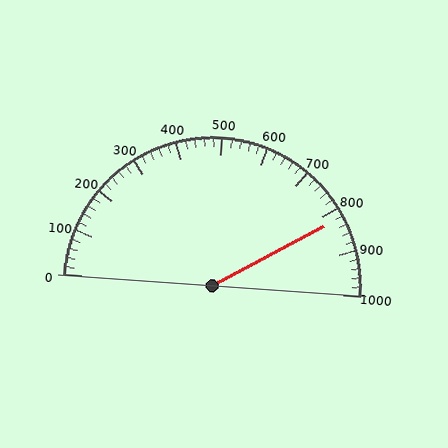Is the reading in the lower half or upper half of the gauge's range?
The reading is in the upper half of the range (0 to 1000).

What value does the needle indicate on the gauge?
The needle indicates approximately 820.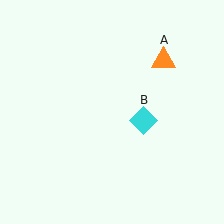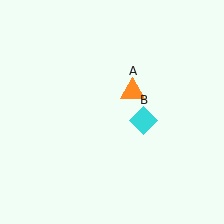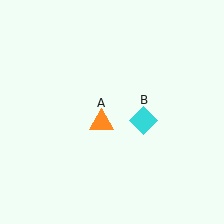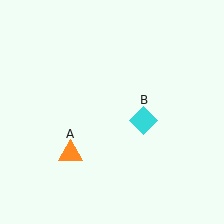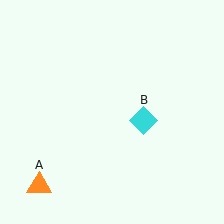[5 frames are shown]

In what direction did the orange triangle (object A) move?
The orange triangle (object A) moved down and to the left.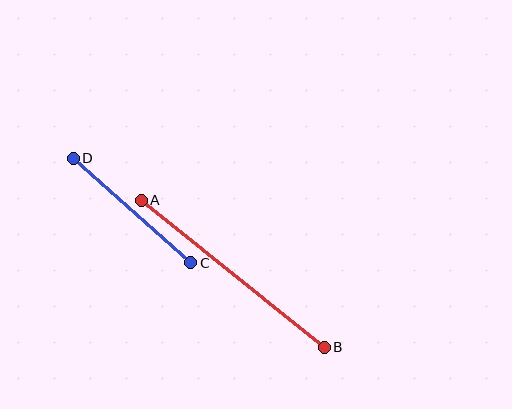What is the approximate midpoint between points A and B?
The midpoint is at approximately (233, 274) pixels.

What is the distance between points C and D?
The distance is approximately 157 pixels.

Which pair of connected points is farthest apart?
Points A and B are farthest apart.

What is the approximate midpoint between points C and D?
The midpoint is at approximately (132, 211) pixels.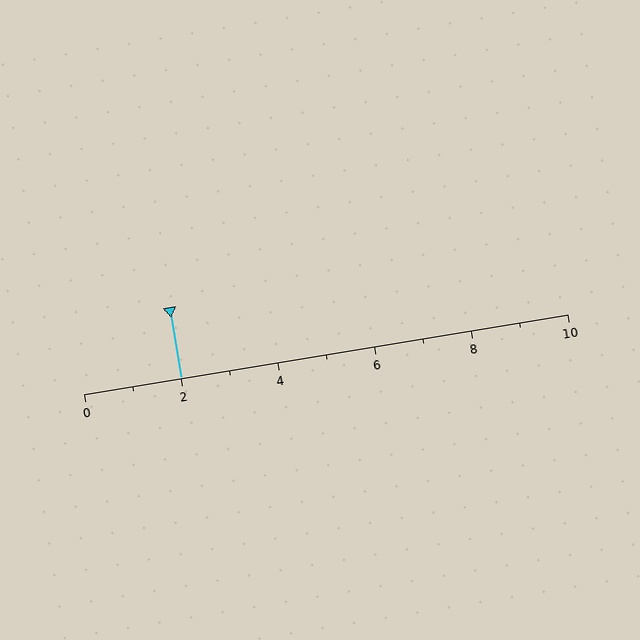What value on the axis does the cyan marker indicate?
The marker indicates approximately 2.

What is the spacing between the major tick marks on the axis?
The major ticks are spaced 2 apart.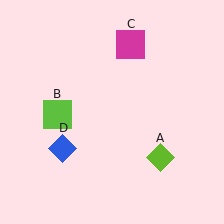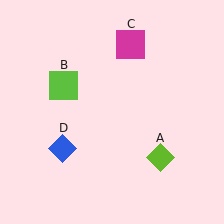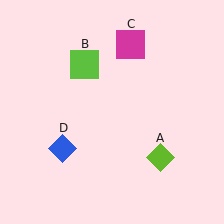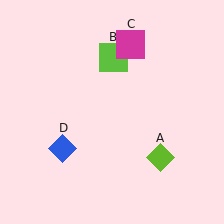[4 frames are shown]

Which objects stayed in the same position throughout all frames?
Lime diamond (object A) and magenta square (object C) and blue diamond (object D) remained stationary.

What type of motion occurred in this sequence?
The lime square (object B) rotated clockwise around the center of the scene.